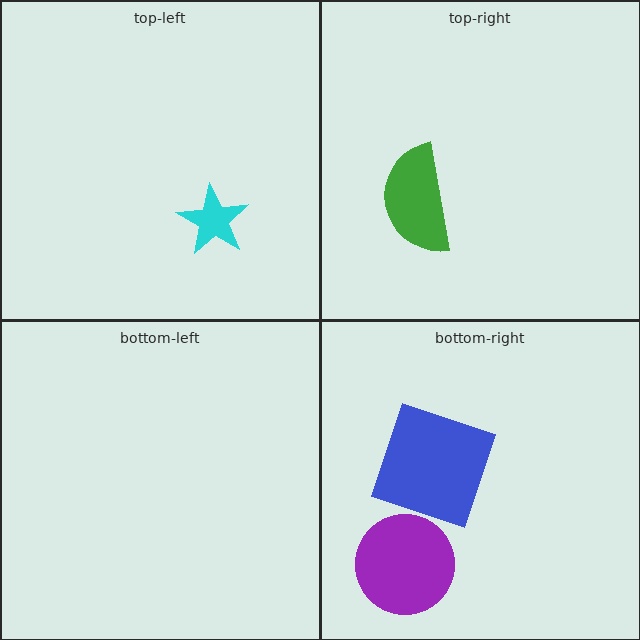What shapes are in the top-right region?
The green semicircle.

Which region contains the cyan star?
The top-left region.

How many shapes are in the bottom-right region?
2.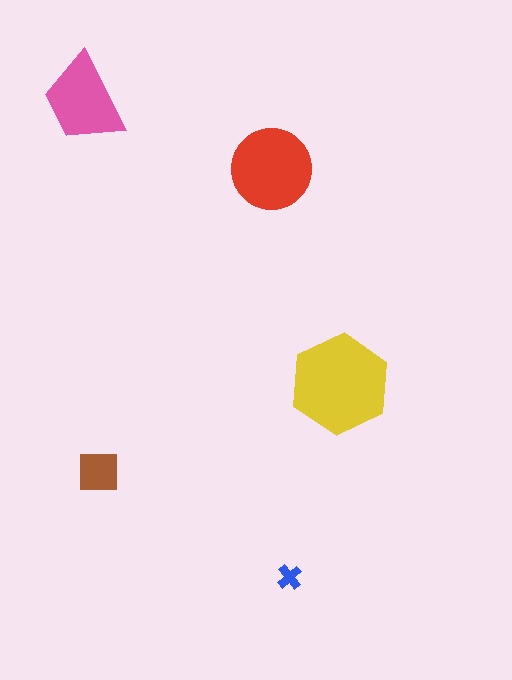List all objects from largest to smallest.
The yellow hexagon, the red circle, the pink trapezoid, the brown square, the blue cross.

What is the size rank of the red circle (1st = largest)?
2nd.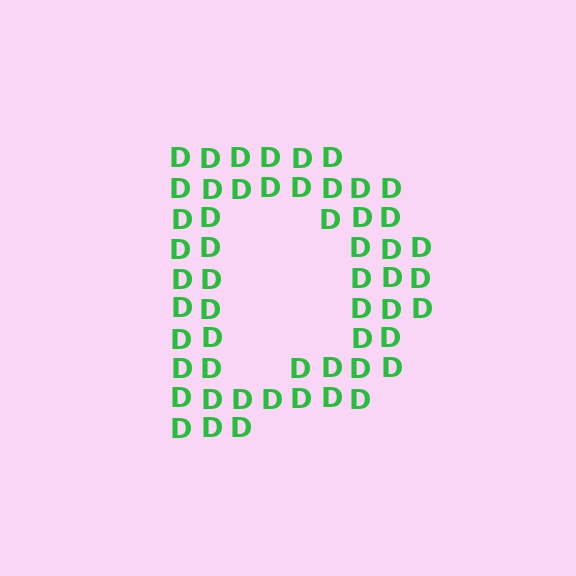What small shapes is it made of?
It is made of small letter D's.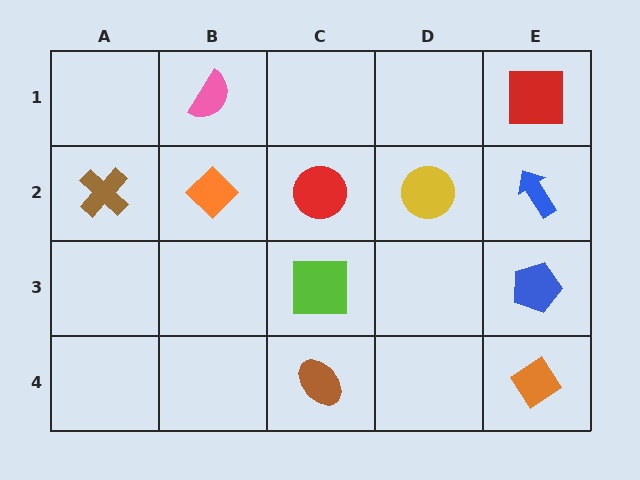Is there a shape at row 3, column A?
No, that cell is empty.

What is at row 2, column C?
A red circle.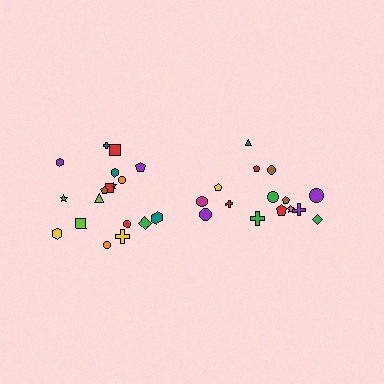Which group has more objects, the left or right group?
The left group.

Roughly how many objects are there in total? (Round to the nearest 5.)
Roughly 35 objects in total.